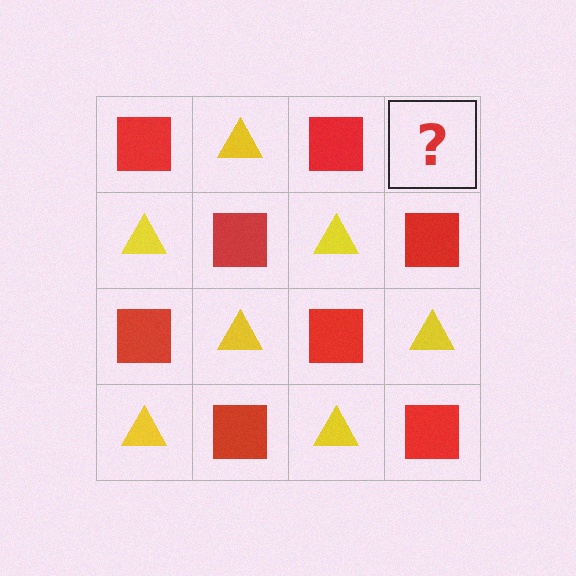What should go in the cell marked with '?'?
The missing cell should contain a yellow triangle.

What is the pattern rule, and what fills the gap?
The rule is that it alternates red square and yellow triangle in a checkerboard pattern. The gap should be filled with a yellow triangle.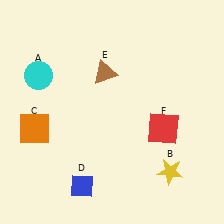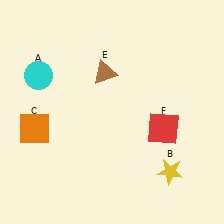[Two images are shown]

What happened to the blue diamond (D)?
The blue diamond (D) was removed in Image 2. It was in the bottom-left area of Image 1.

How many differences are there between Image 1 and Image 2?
There is 1 difference between the two images.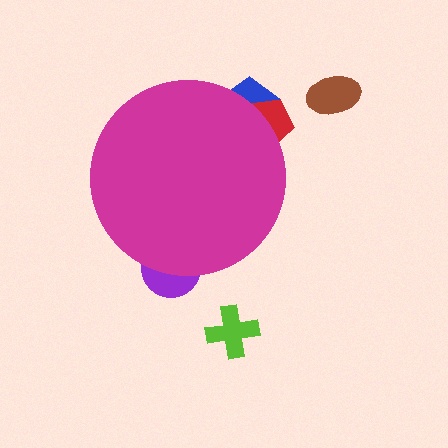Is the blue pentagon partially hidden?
Yes, the blue pentagon is partially hidden behind the magenta circle.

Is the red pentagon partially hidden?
Yes, the red pentagon is partially hidden behind the magenta circle.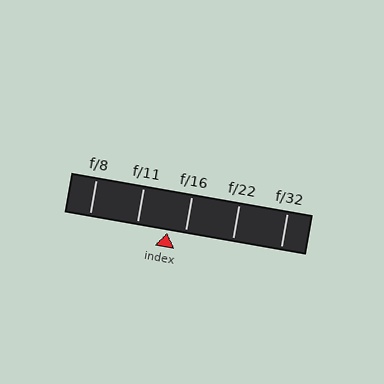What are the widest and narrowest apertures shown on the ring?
The widest aperture shown is f/8 and the narrowest is f/32.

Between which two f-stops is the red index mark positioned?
The index mark is between f/11 and f/16.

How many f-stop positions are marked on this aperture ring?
There are 5 f-stop positions marked.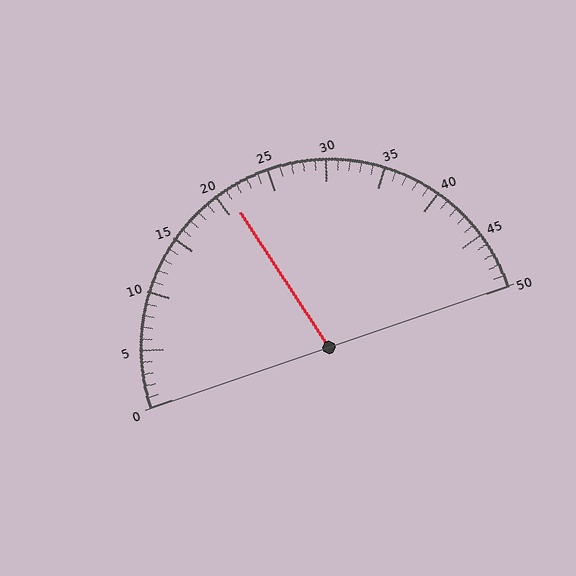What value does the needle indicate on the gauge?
The needle indicates approximately 21.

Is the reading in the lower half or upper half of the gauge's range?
The reading is in the lower half of the range (0 to 50).